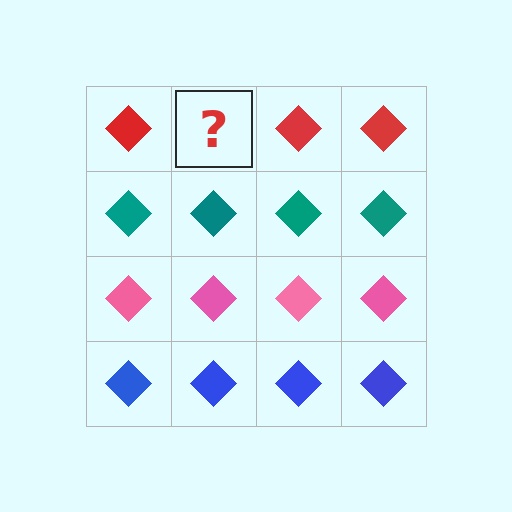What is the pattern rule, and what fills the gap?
The rule is that each row has a consistent color. The gap should be filled with a red diamond.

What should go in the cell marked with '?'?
The missing cell should contain a red diamond.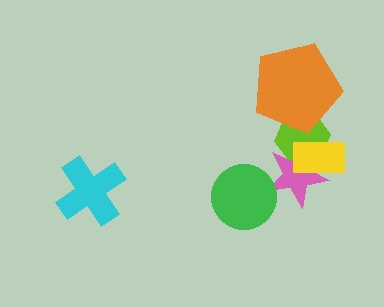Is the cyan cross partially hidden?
No, no other shape covers it.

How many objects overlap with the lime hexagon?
3 objects overlap with the lime hexagon.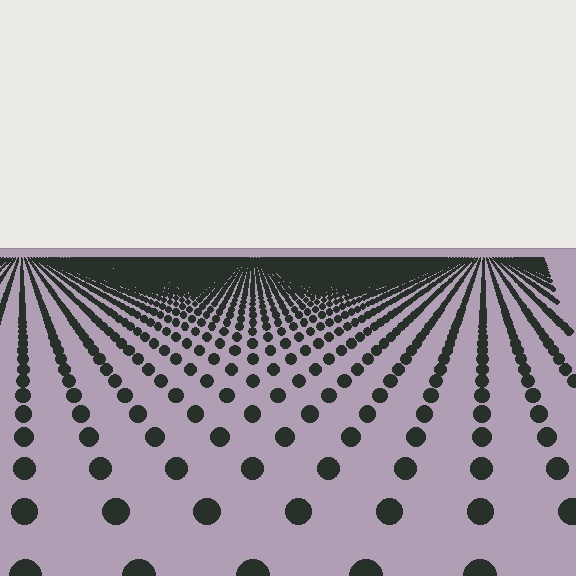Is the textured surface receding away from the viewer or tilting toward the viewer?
The surface is receding away from the viewer. Texture elements get smaller and denser toward the top.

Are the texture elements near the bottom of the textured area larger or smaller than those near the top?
Larger. Near the bottom, elements are closer to the viewer and appear at a bigger on-screen size.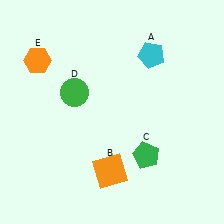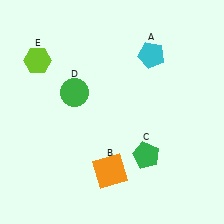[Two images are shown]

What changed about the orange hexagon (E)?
In Image 1, E is orange. In Image 2, it changed to lime.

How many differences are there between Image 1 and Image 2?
There is 1 difference between the two images.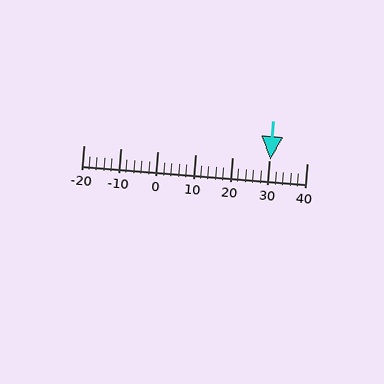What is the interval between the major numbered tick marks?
The major tick marks are spaced 10 units apart.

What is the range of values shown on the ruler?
The ruler shows values from -20 to 40.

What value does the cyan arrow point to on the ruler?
The cyan arrow points to approximately 30.